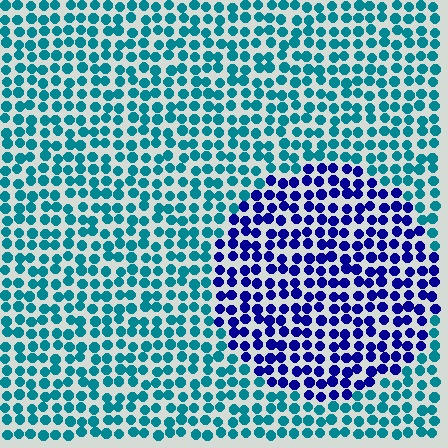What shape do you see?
I see a circle.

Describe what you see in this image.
The image is filled with small teal elements in a uniform arrangement. A circle-shaped region is visible where the elements are tinted to a slightly different hue, forming a subtle color boundary.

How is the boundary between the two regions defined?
The boundary is defined purely by a slight shift in hue (about 58 degrees). Spacing, size, and orientation are identical on both sides.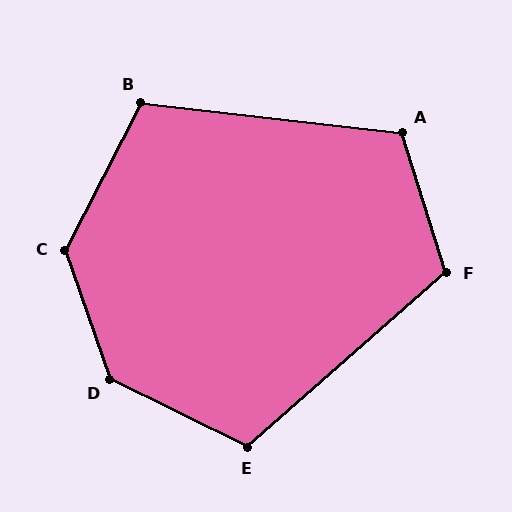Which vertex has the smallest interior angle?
B, at approximately 111 degrees.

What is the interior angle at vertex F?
Approximately 114 degrees (obtuse).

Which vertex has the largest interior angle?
D, at approximately 135 degrees.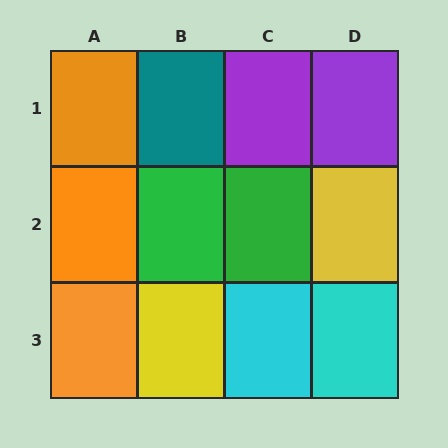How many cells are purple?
2 cells are purple.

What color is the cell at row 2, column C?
Green.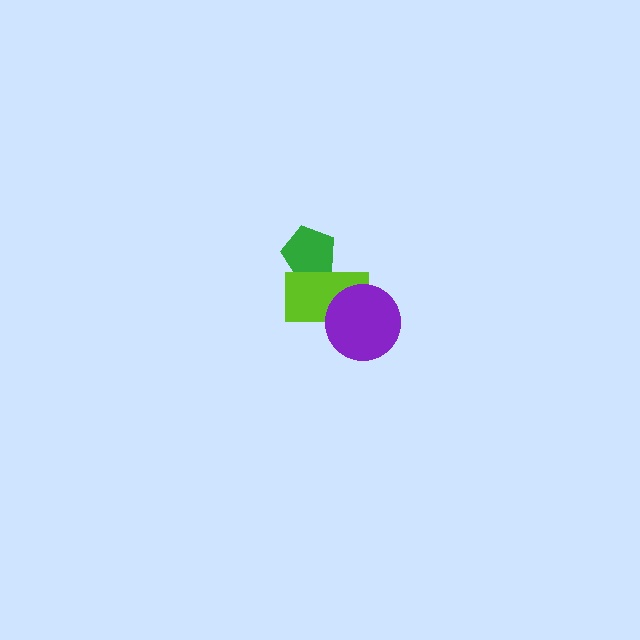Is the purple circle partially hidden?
No, no other shape covers it.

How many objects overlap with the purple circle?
1 object overlaps with the purple circle.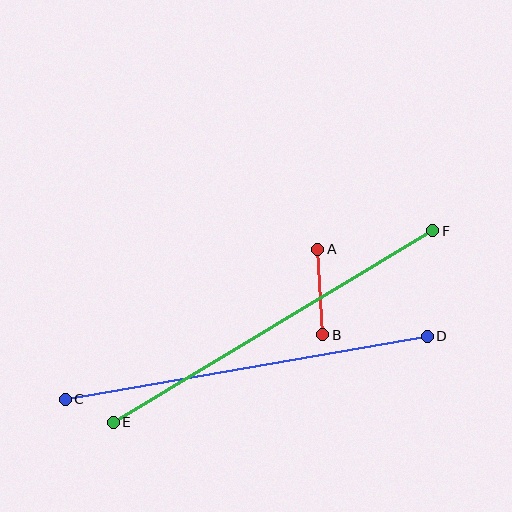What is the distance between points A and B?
The distance is approximately 86 pixels.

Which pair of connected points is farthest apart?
Points E and F are farthest apart.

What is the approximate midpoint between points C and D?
The midpoint is at approximately (246, 368) pixels.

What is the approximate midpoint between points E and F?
The midpoint is at approximately (273, 326) pixels.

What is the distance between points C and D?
The distance is approximately 368 pixels.